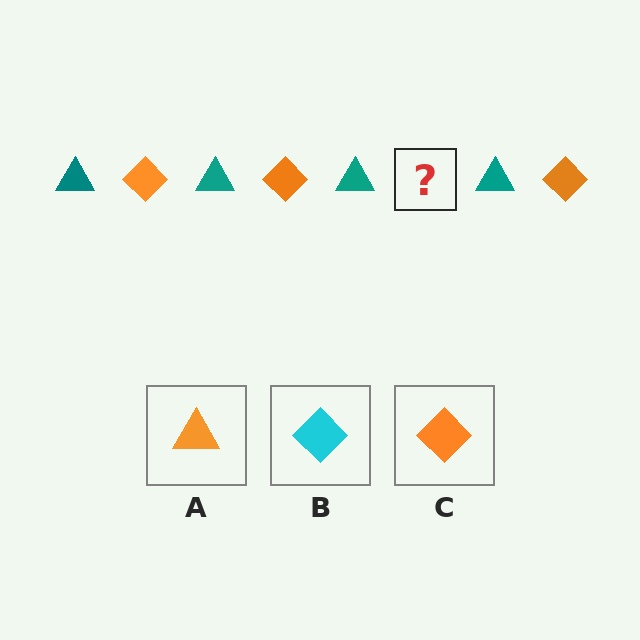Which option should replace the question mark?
Option C.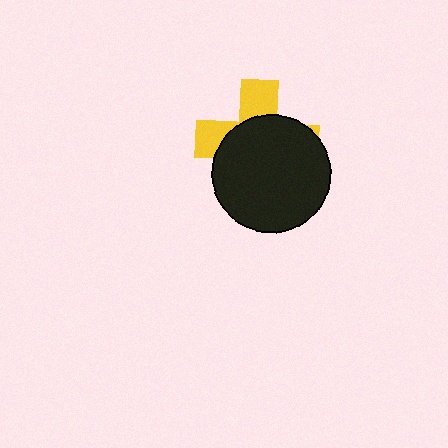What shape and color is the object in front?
The object in front is a black circle.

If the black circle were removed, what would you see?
You would see the complete yellow cross.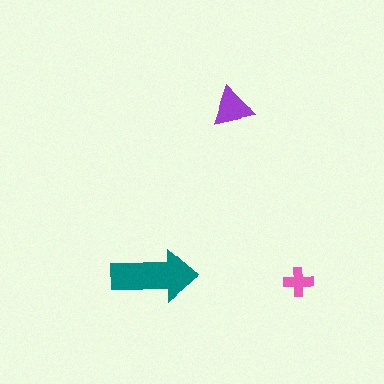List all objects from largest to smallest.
The teal arrow, the purple triangle, the pink cross.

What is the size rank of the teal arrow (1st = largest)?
1st.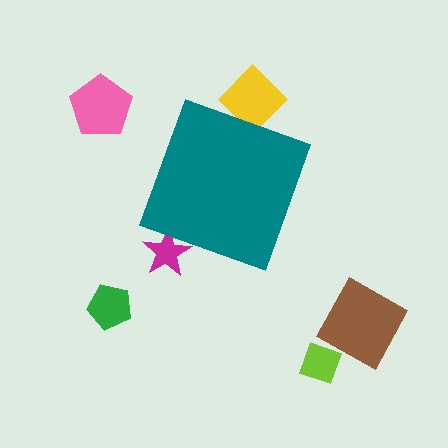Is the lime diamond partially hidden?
No, the lime diamond is fully visible.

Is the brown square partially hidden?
No, the brown square is fully visible.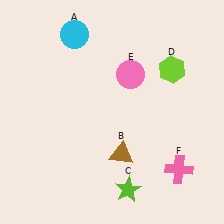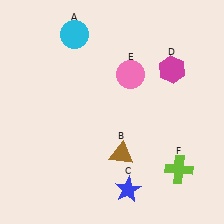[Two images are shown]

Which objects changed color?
C changed from lime to blue. D changed from lime to magenta. F changed from pink to lime.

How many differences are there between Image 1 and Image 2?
There are 3 differences between the two images.